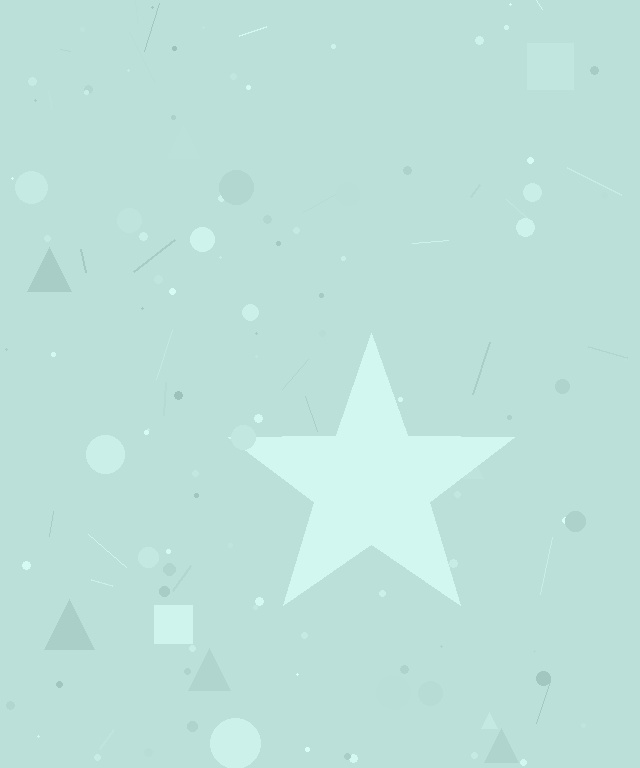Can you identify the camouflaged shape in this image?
The camouflaged shape is a star.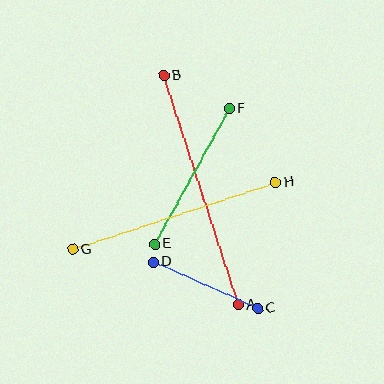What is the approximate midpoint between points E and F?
The midpoint is at approximately (192, 176) pixels.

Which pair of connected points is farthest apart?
Points A and B are farthest apart.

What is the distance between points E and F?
The distance is approximately 155 pixels.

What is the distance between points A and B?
The distance is approximately 242 pixels.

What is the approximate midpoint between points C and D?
The midpoint is at approximately (206, 285) pixels.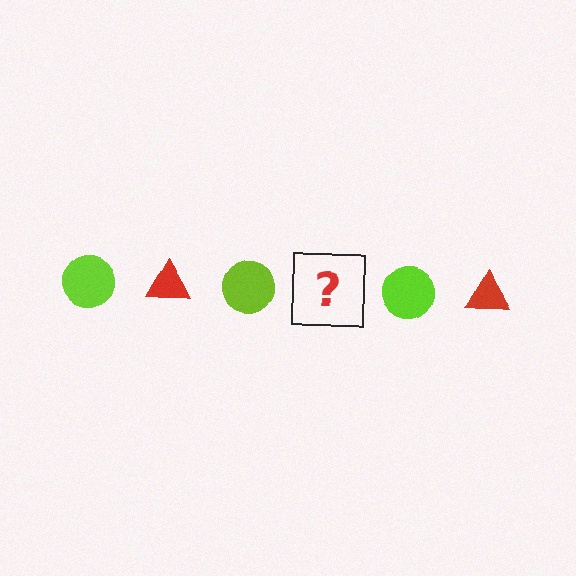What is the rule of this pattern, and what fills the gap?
The rule is that the pattern alternates between lime circle and red triangle. The gap should be filled with a red triangle.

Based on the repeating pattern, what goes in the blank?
The blank should be a red triangle.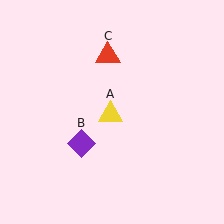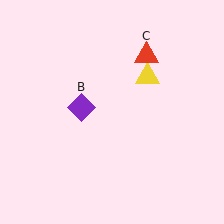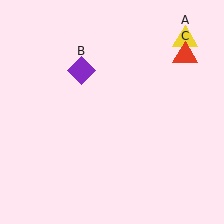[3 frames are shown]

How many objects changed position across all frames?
3 objects changed position: yellow triangle (object A), purple diamond (object B), red triangle (object C).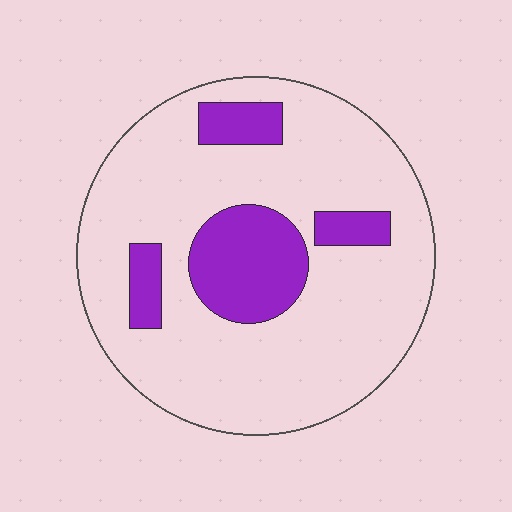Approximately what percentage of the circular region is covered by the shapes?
Approximately 20%.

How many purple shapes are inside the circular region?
4.